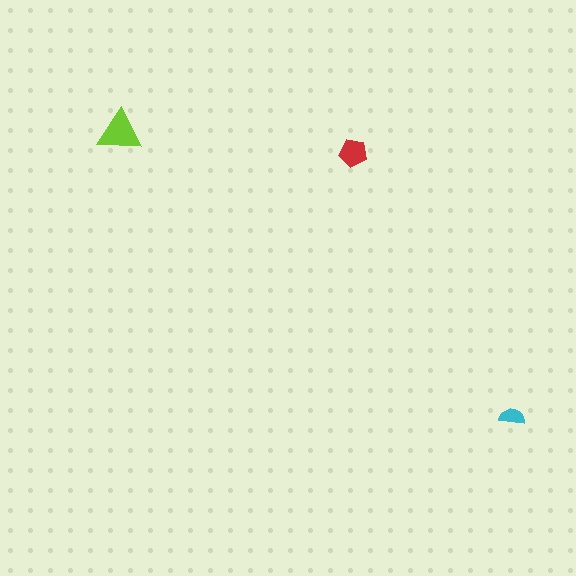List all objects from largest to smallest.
The lime triangle, the red pentagon, the cyan semicircle.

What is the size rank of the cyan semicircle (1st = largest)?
3rd.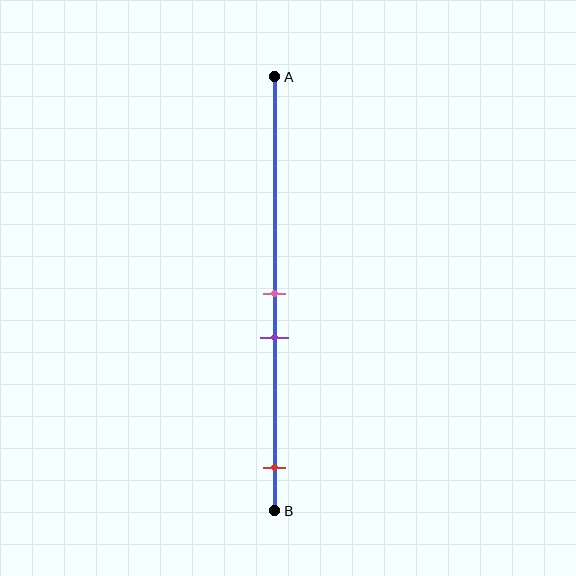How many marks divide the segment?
There are 3 marks dividing the segment.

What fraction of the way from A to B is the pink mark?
The pink mark is approximately 50% (0.5) of the way from A to B.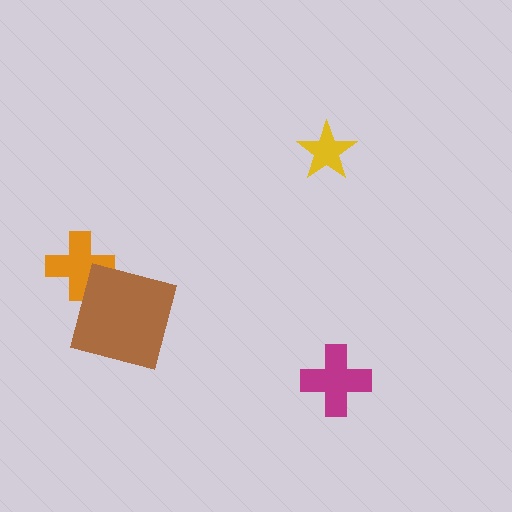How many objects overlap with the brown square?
1 object overlaps with the brown square.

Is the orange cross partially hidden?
Yes, it is partially covered by another shape.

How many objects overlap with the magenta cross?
0 objects overlap with the magenta cross.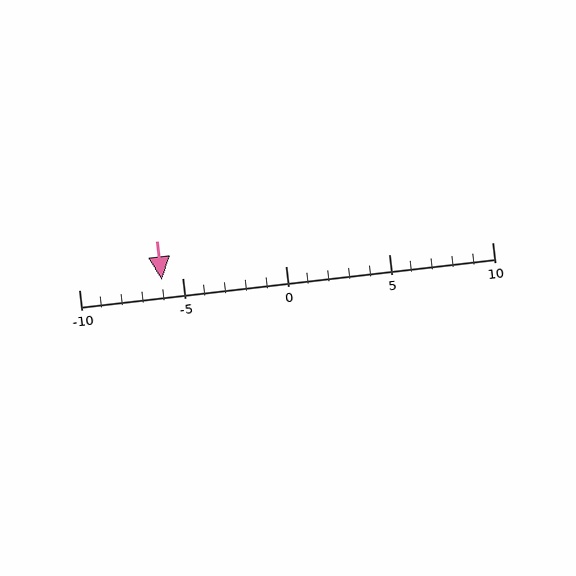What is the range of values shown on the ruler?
The ruler shows values from -10 to 10.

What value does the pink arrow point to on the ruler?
The pink arrow points to approximately -6.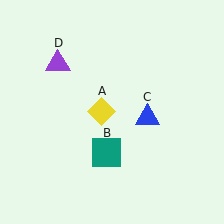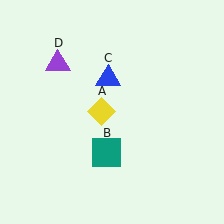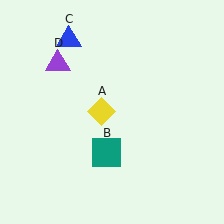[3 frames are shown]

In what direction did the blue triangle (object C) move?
The blue triangle (object C) moved up and to the left.